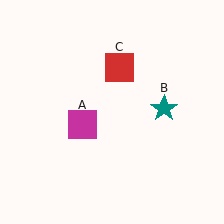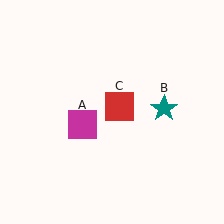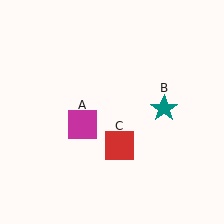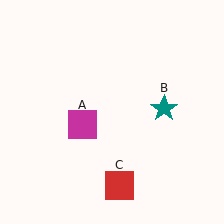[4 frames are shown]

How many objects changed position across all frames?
1 object changed position: red square (object C).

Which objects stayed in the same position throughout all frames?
Magenta square (object A) and teal star (object B) remained stationary.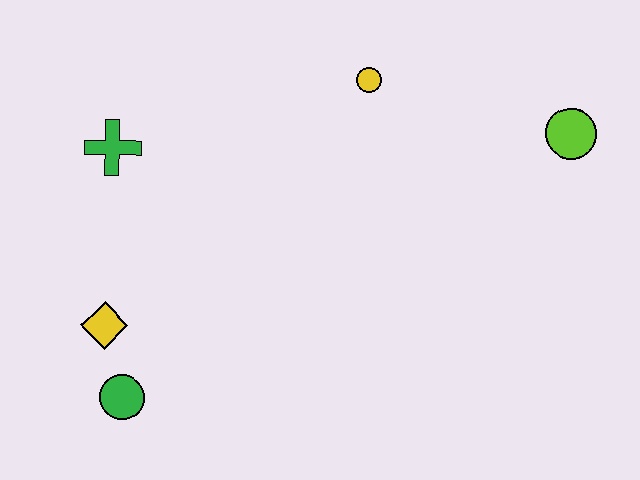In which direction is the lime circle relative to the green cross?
The lime circle is to the right of the green cross.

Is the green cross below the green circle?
No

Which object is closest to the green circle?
The yellow diamond is closest to the green circle.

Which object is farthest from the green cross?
The lime circle is farthest from the green cross.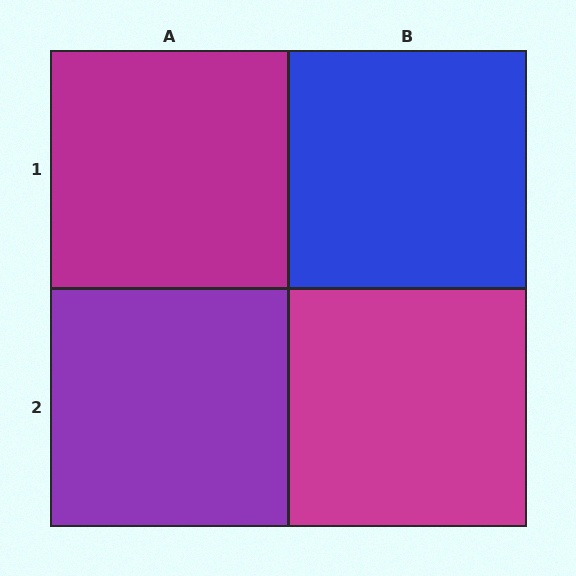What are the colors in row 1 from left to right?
Magenta, blue.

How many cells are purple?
1 cell is purple.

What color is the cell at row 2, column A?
Purple.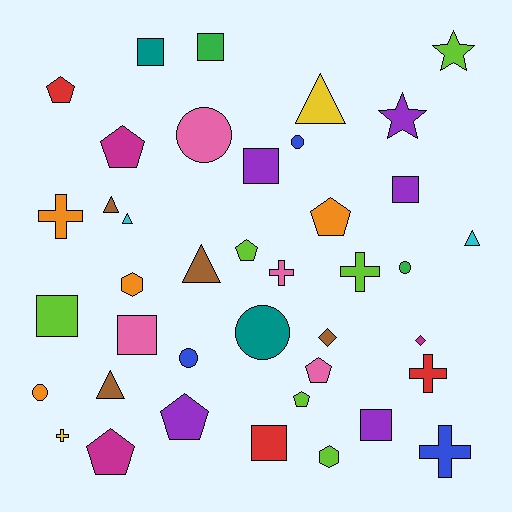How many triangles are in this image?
There are 6 triangles.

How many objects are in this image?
There are 40 objects.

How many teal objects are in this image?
There are 2 teal objects.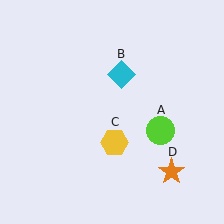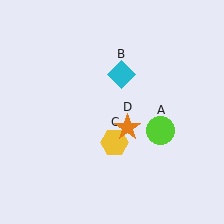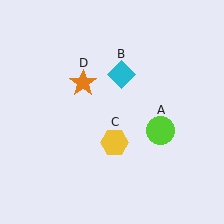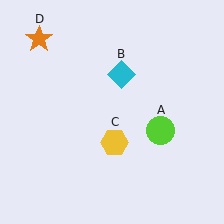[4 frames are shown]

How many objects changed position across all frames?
1 object changed position: orange star (object D).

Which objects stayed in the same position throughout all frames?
Lime circle (object A) and cyan diamond (object B) and yellow hexagon (object C) remained stationary.